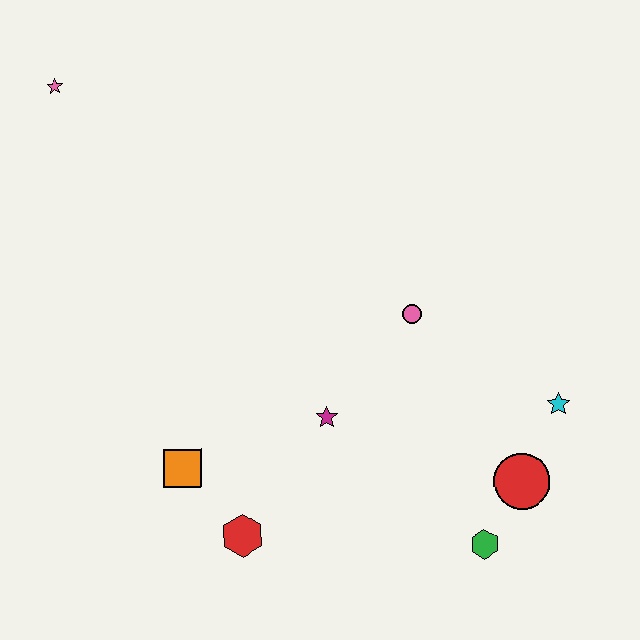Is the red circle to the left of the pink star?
No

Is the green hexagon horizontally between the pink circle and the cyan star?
Yes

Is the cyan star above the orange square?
Yes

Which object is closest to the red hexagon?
The orange square is closest to the red hexagon.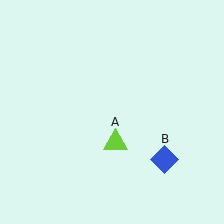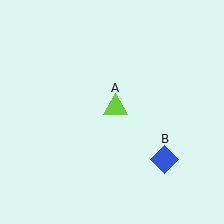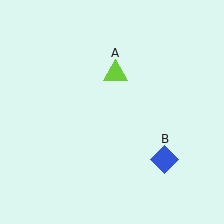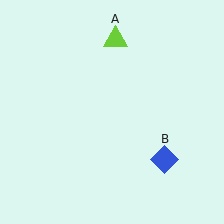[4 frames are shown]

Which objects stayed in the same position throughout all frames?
Blue diamond (object B) remained stationary.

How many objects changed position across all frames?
1 object changed position: lime triangle (object A).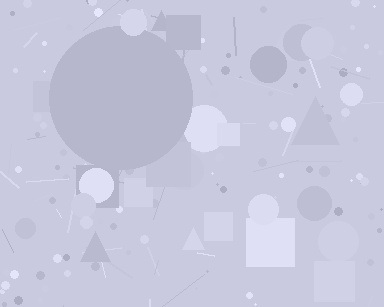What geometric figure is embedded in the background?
A circle is embedded in the background.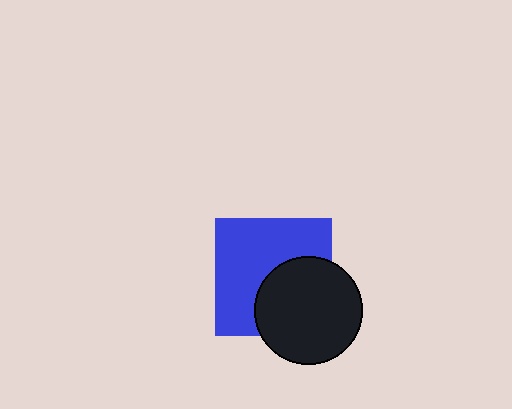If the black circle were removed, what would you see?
You would see the complete blue square.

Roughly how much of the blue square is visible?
About half of it is visible (roughly 60%).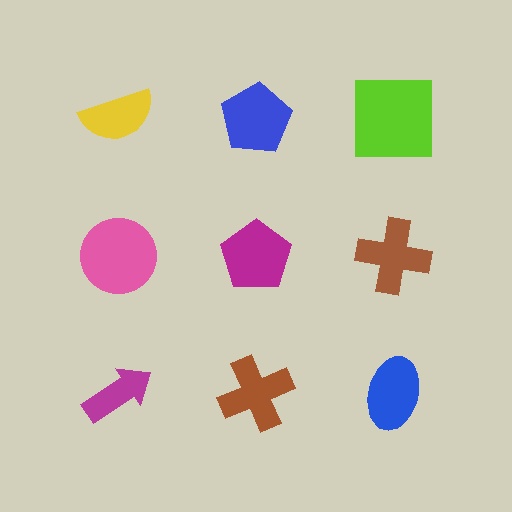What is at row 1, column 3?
A lime square.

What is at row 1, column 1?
A yellow semicircle.